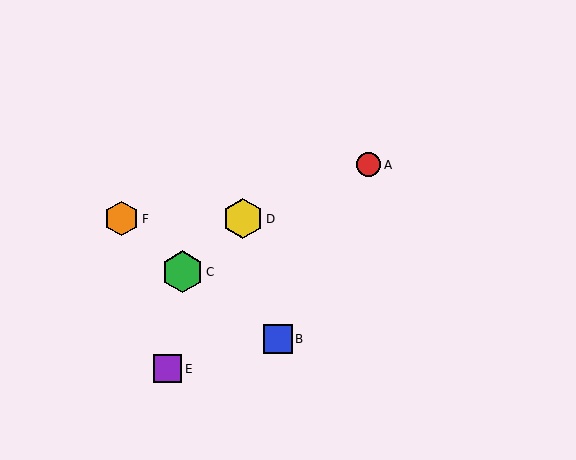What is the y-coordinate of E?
Object E is at y≈369.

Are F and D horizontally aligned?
Yes, both are at y≈219.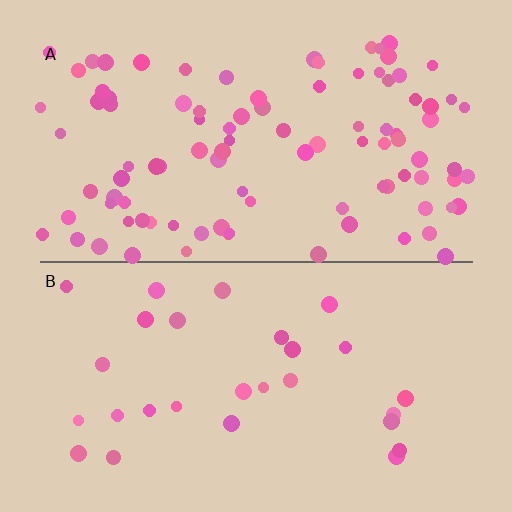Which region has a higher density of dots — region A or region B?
A (the top).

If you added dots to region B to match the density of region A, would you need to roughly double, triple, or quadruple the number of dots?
Approximately triple.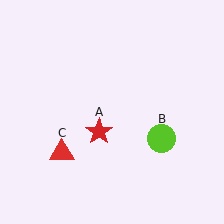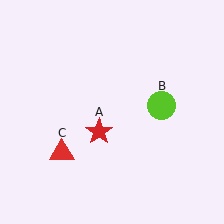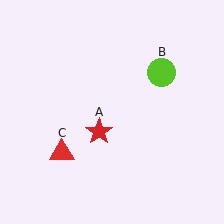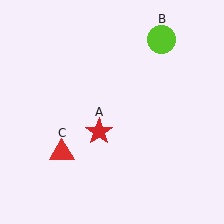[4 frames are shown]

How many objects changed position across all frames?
1 object changed position: lime circle (object B).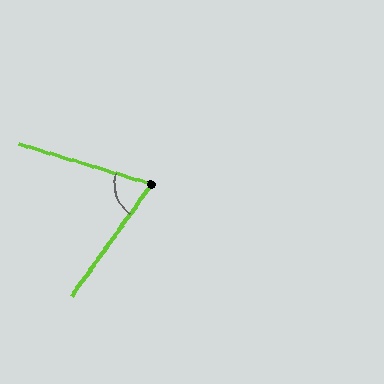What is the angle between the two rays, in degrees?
Approximately 71 degrees.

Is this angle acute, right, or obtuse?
It is acute.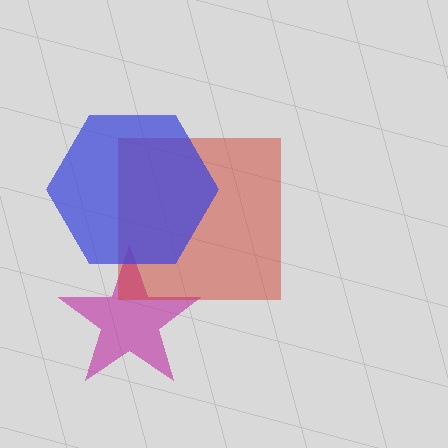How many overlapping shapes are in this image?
There are 3 overlapping shapes in the image.